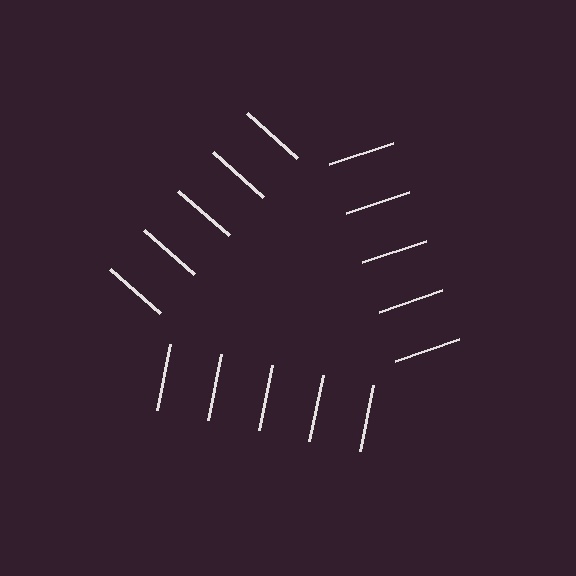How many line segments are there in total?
15 — 5 along each of the 3 edges.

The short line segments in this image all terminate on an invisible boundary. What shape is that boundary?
An illusory triangle — the line segments terminate on its edges but no continuous stroke is drawn.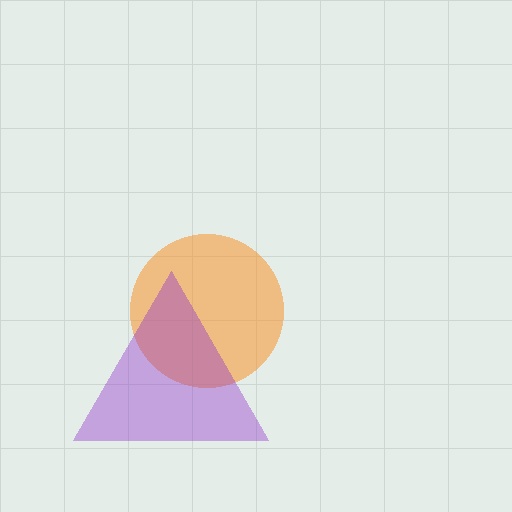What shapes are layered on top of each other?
The layered shapes are: an orange circle, a purple triangle.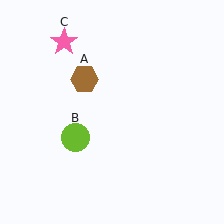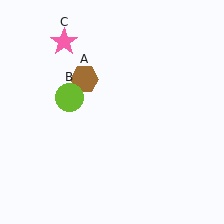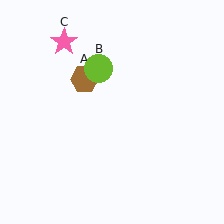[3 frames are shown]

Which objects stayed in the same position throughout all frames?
Brown hexagon (object A) and pink star (object C) remained stationary.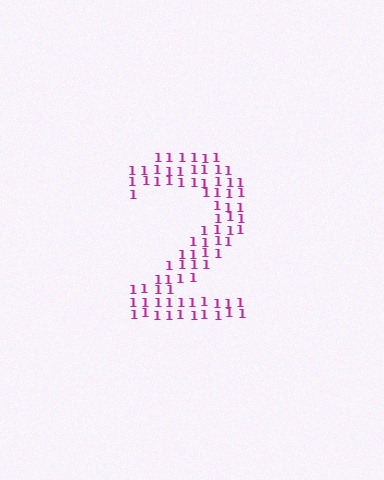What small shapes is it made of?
It is made of small digit 1's.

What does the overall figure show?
The overall figure shows the digit 2.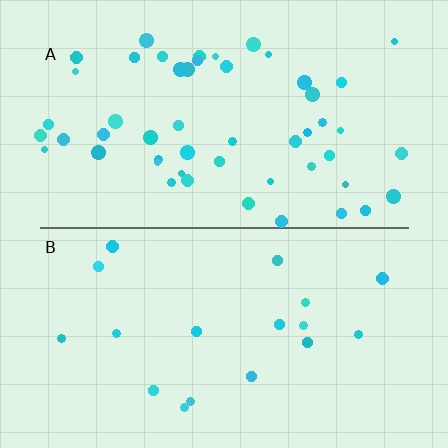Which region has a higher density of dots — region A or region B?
A (the top).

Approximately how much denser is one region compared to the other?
Approximately 2.9× — region A over region B.